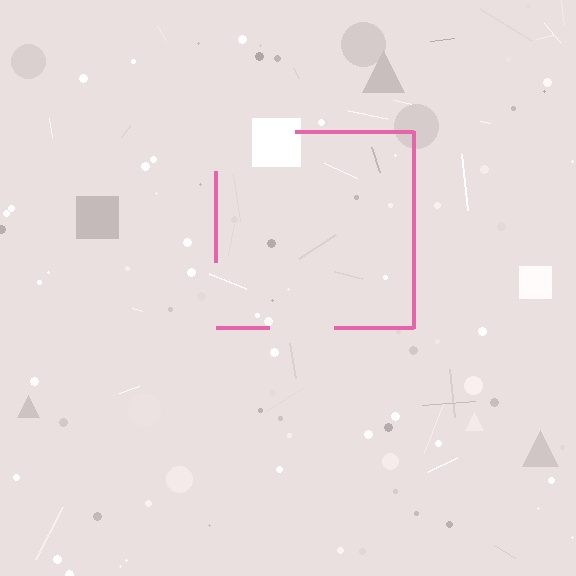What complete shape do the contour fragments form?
The contour fragments form a square.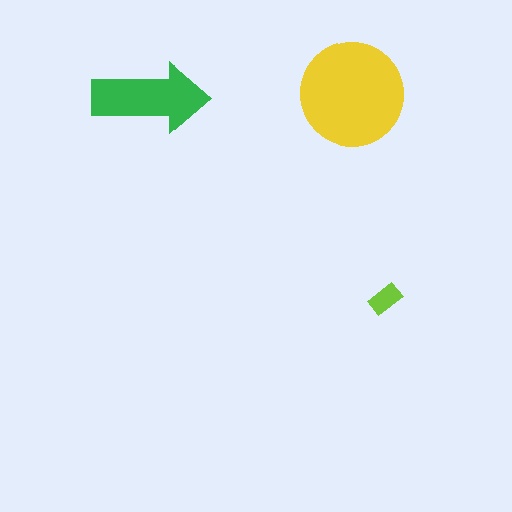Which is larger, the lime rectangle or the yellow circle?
The yellow circle.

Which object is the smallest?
The lime rectangle.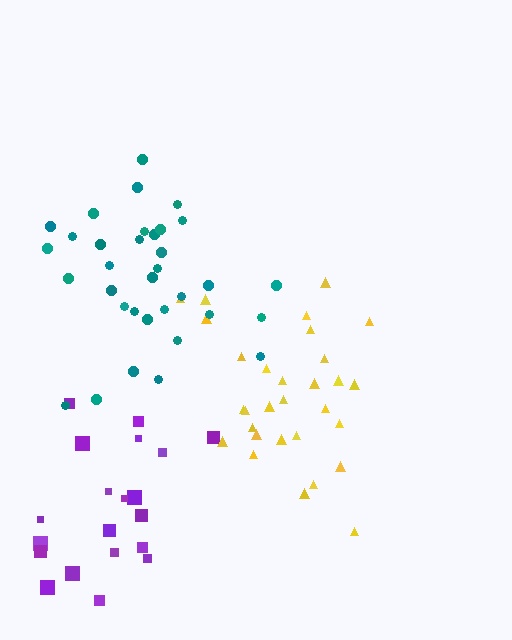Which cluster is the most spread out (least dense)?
Purple.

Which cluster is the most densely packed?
Teal.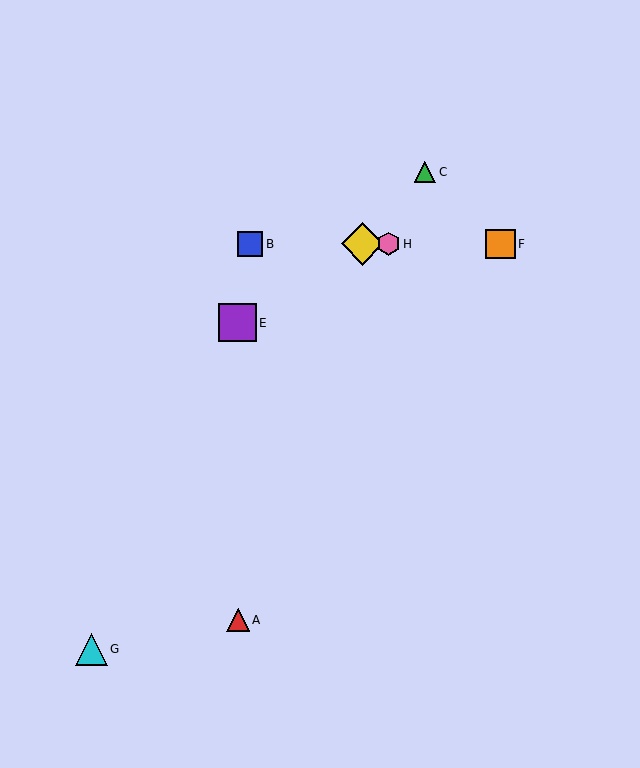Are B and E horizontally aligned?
No, B is at y≈244 and E is at y≈323.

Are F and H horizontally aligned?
Yes, both are at y≈244.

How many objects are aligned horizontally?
4 objects (B, D, F, H) are aligned horizontally.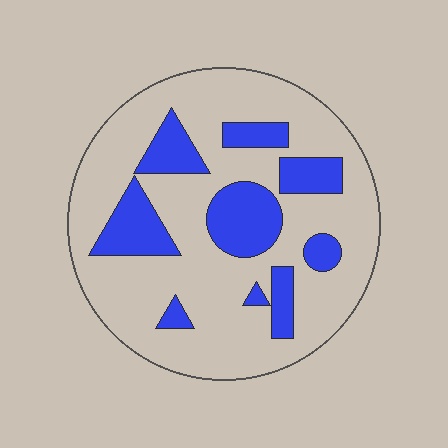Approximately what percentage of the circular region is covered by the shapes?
Approximately 25%.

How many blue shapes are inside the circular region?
9.